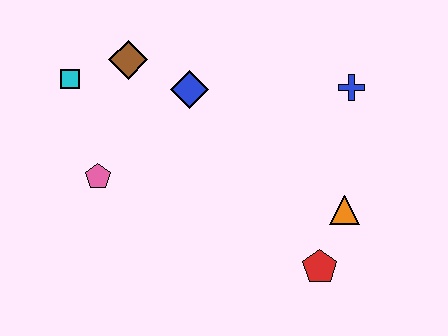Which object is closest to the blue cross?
The orange triangle is closest to the blue cross.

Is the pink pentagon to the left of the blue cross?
Yes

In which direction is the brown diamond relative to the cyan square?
The brown diamond is to the right of the cyan square.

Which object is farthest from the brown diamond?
The red pentagon is farthest from the brown diamond.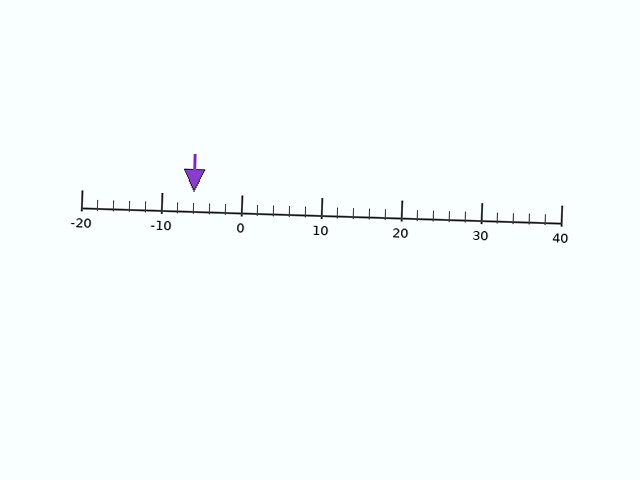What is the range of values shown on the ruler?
The ruler shows values from -20 to 40.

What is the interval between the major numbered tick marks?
The major tick marks are spaced 10 units apart.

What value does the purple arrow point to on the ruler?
The purple arrow points to approximately -6.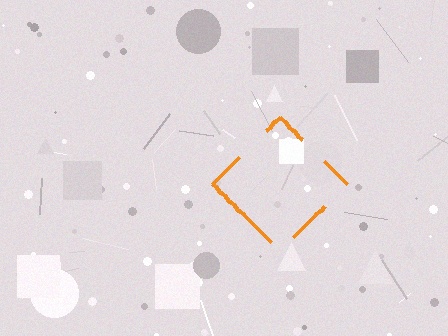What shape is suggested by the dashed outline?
The dashed outline suggests a diamond.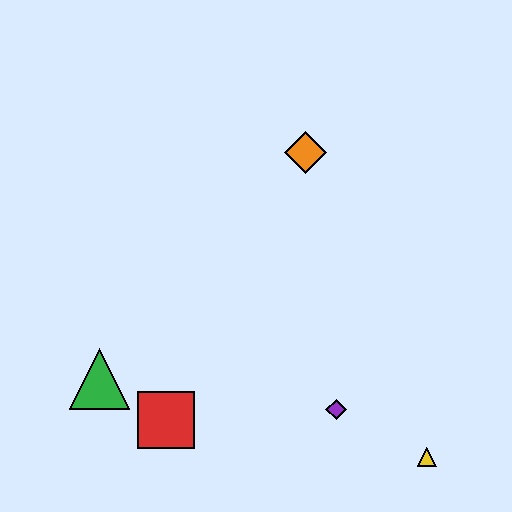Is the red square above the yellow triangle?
Yes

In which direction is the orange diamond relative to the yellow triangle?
The orange diamond is above the yellow triangle.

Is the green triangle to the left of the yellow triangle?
Yes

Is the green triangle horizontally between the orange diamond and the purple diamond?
No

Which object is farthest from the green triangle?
The yellow triangle is farthest from the green triangle.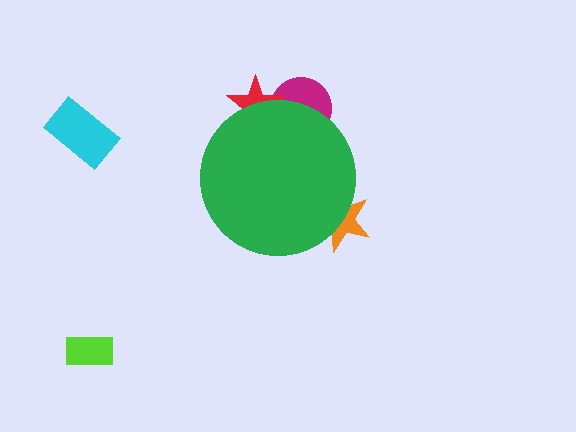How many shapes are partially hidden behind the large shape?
3 shapes are partially hidden.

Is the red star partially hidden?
Yes, the red star is partially hidden behind the green circle.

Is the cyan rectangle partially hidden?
No, the cyan rectangle is fully visible.